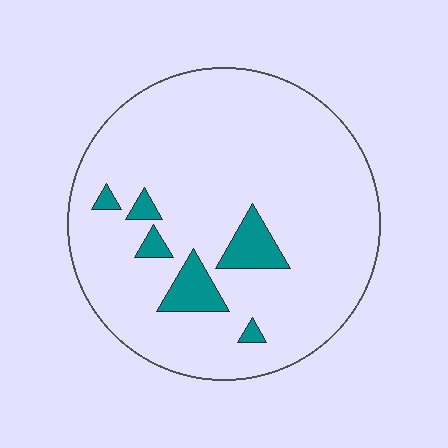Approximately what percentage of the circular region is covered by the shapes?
Approximately 10%.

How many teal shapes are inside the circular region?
6.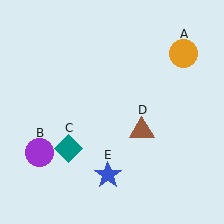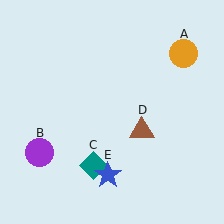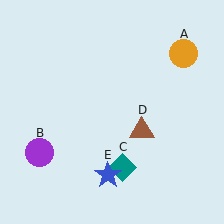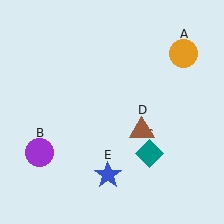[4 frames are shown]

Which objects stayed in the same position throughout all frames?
Orange circle (object A) and purple circle (object B) and brown triangle (object D) and blue star (object E) remained stationary.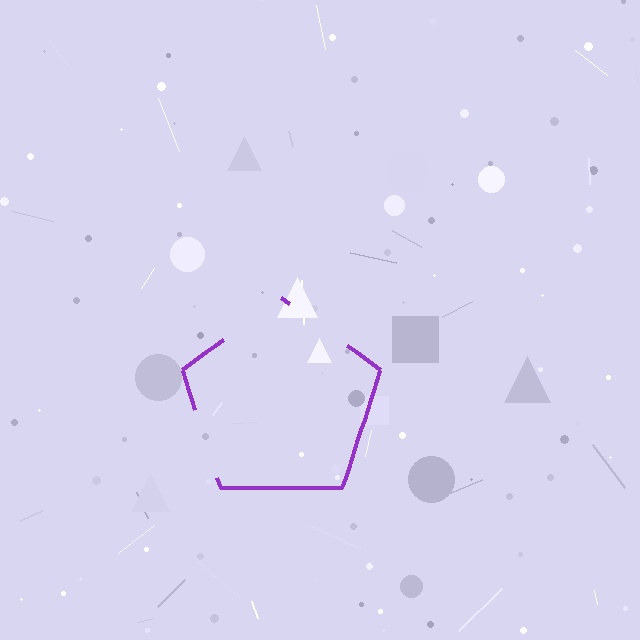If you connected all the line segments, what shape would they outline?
They would outline a pentagon.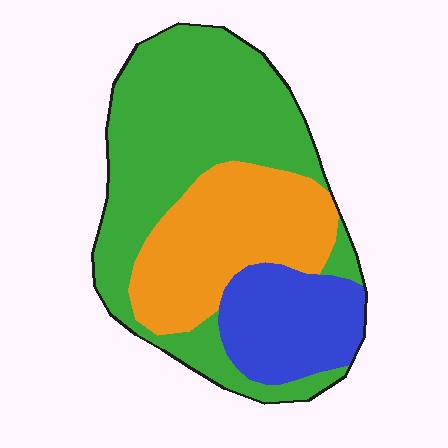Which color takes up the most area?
Green, at roughly 50%.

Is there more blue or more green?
Green.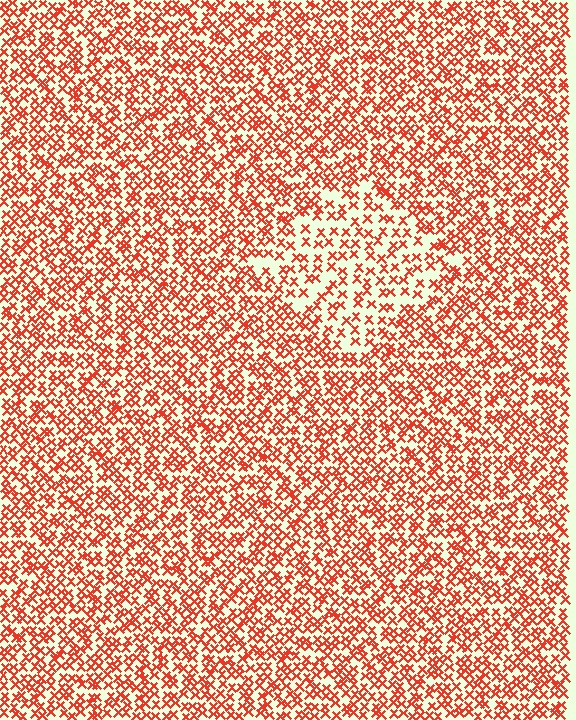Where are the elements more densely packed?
The elements are more densely packed outside the diamond boundary.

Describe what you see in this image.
The image contains small red elements arranged at two different densities. A diamond-shaped region is visible where the elements are less densely packed than the surrounding area.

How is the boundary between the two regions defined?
The boundary is defined by a change in element density (approximately 1.7x ratio). All elements are the same color, size, and shape.